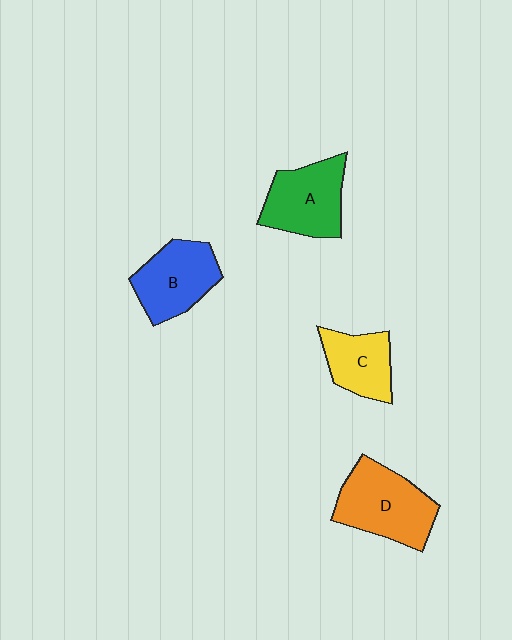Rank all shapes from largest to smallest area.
From largest to smallest: D (orange), A (green), B (blue), C (yellow).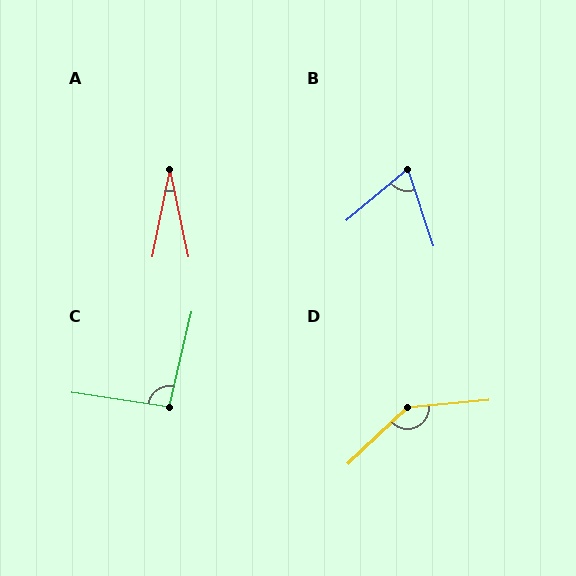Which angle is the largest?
D, at approximately 142 degrees.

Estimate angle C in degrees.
Approximately 94 degrees.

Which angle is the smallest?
A, at approximately 24 degrees.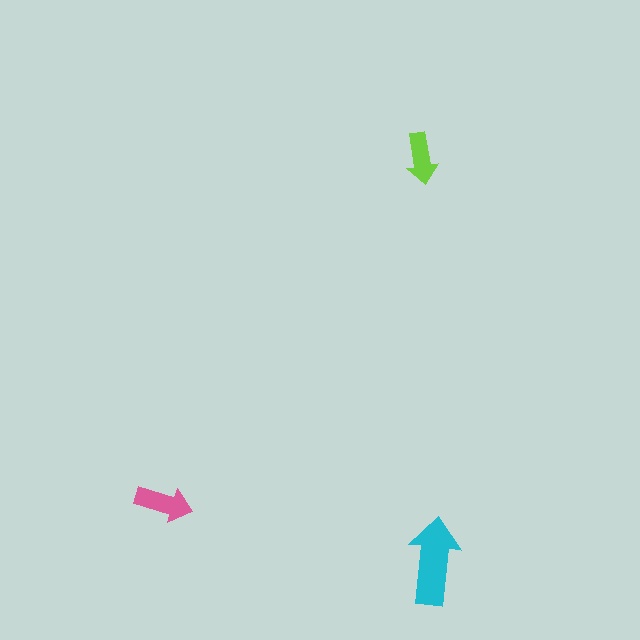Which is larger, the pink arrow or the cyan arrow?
The cyan one.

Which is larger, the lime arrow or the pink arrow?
The pink one.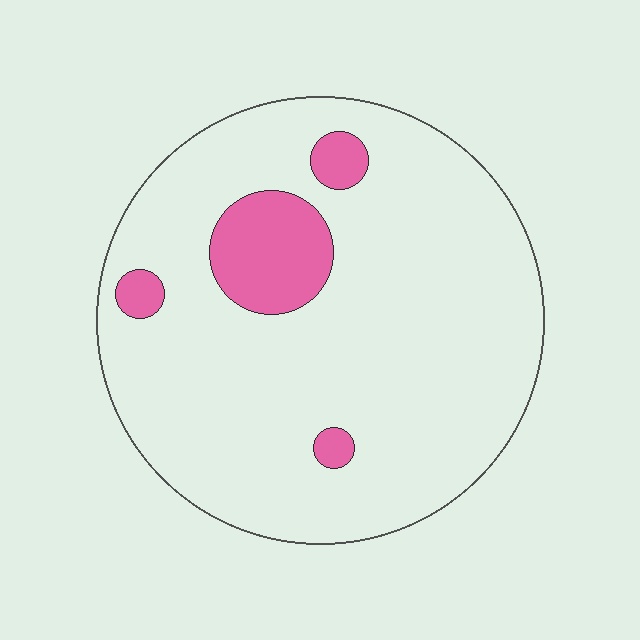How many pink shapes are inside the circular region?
4.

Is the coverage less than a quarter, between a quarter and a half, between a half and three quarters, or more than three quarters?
Less than a quarter.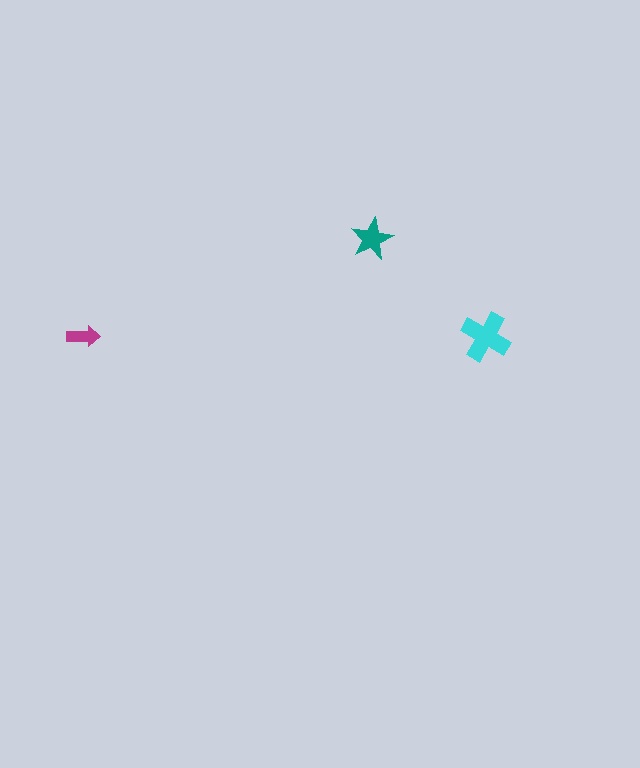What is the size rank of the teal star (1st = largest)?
2nd.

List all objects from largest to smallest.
The cyan cross, the teal star, the magenta arrow.